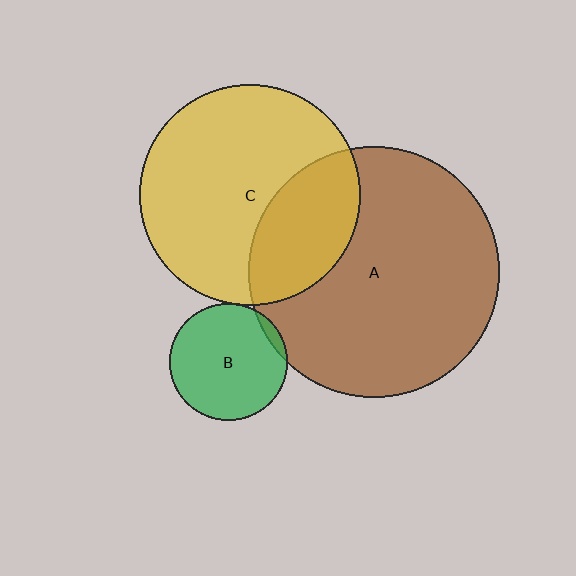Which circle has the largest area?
Circle A (brown).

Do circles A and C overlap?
Yes.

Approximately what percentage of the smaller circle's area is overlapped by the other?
Approximately 30%.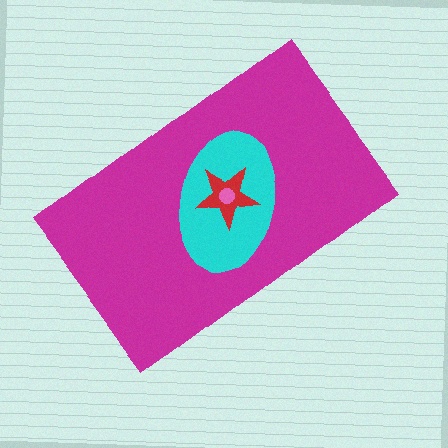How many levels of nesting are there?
4.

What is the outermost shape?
The magenta rectangle.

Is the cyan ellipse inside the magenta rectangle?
Yes.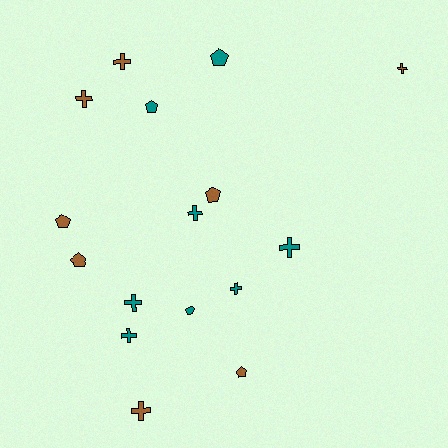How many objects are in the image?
There are 16 objects.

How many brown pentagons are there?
There are 4 brown pentagons.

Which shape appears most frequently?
Cross, with 9 objects.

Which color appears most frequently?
Brown, with 8 objects.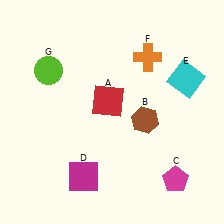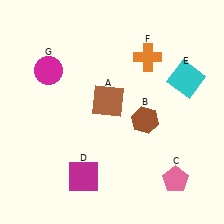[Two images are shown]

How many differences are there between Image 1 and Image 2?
There are 3 differences between the two images.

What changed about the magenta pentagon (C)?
In Image 1, C is magenta. In Image 2, it changed to pink.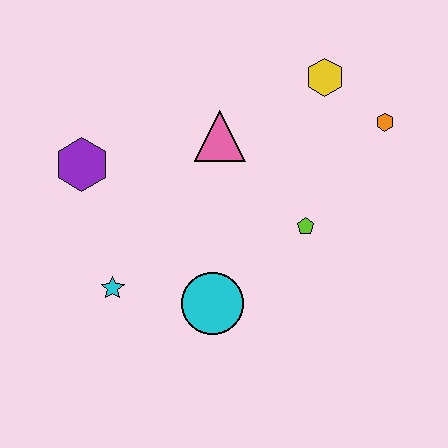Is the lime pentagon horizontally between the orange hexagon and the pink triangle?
Yes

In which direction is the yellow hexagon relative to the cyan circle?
The yellow hexagon is above the cyan circle.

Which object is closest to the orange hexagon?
The yellow hexagon is closest to the orange hexagon.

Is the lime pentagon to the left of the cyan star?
No